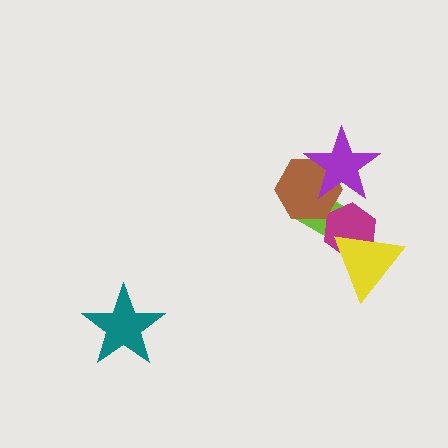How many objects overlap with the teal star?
0 objects overlap with the teal star.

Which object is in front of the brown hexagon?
The purple star is in front of the brown hexagon.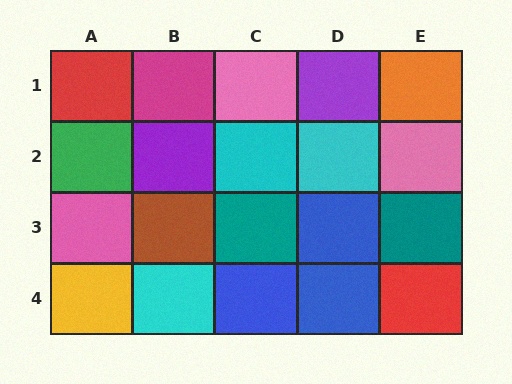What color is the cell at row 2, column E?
Pink.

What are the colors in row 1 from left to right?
Red, magenta, pink, purple, orange.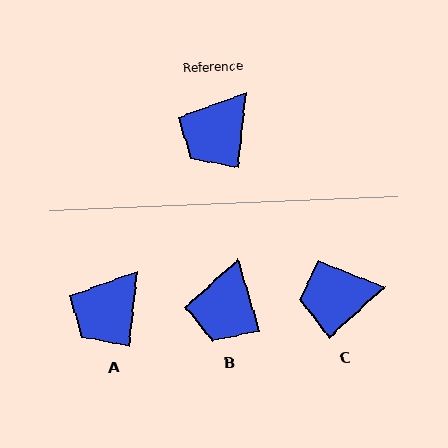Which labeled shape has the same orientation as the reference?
A.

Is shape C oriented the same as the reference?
No, it is off by about 42 degrees.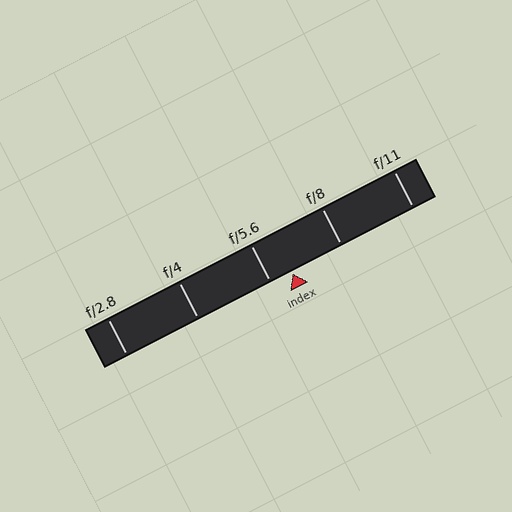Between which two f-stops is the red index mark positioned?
The index mark is between f/5.6 and f/8.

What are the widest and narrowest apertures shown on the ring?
The widest aperture shown is f/2.8 and the narrowest is f/11.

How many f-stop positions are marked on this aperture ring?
There are 5 f-stop positions marked.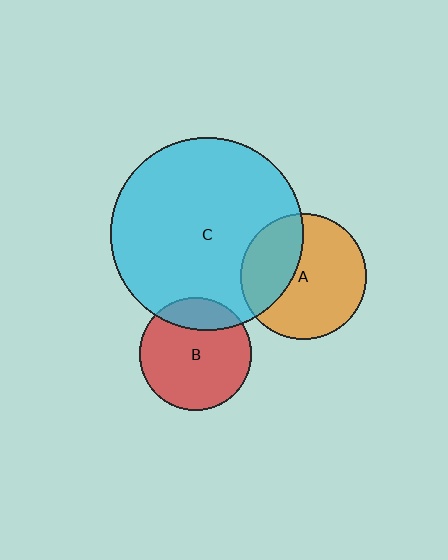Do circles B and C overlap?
Yes.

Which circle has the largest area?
Circle C (cyan).